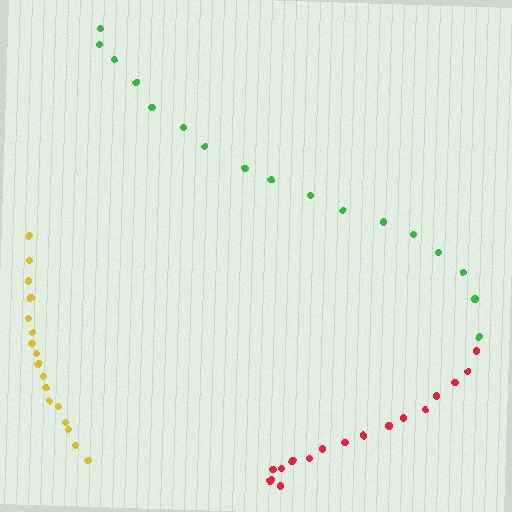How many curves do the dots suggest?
There are 3 distinct paths.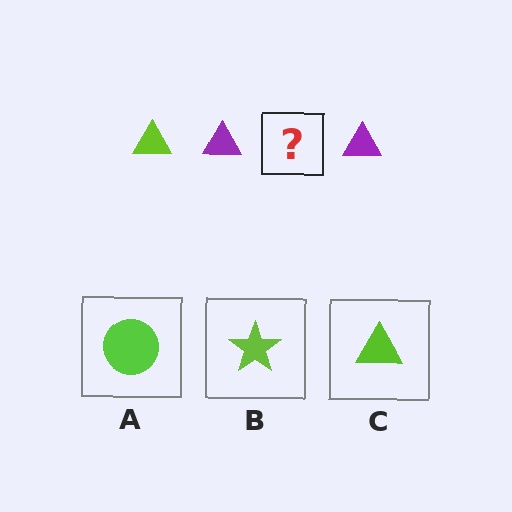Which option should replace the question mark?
Option C.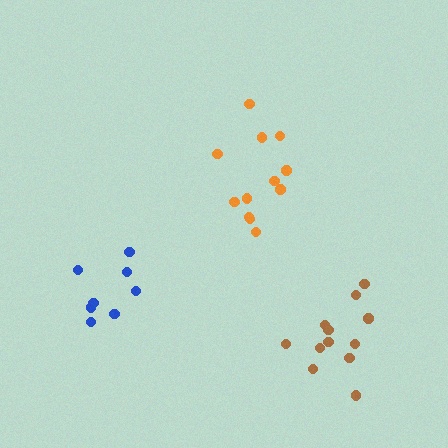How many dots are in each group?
Group 1: 12 dots, Group 2: 8 dots, Group 3: 12 dots (32 total).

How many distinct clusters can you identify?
There are 3 distinct clusters.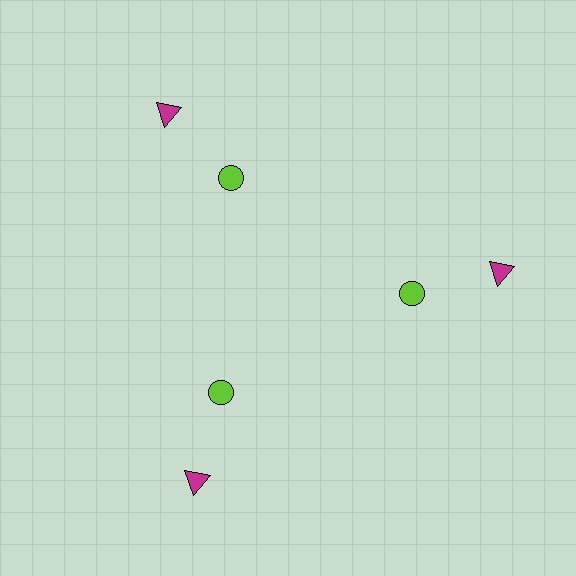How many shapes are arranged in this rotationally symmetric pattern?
There are 6 shapes, arranged in 3 groups of 2.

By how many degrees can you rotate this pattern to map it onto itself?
The pattern maps onto itself every 120 degrees of rotation.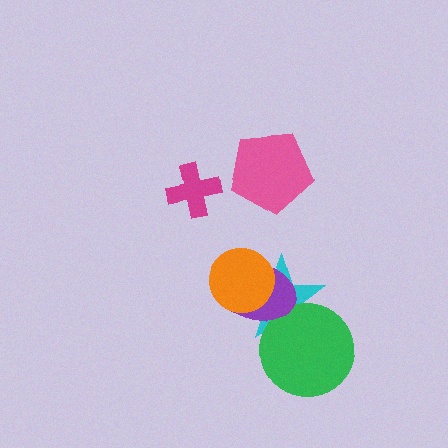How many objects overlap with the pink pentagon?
0 objects overlap with the pink pentagon.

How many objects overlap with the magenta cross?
0 objects overlap with the magenta cross.